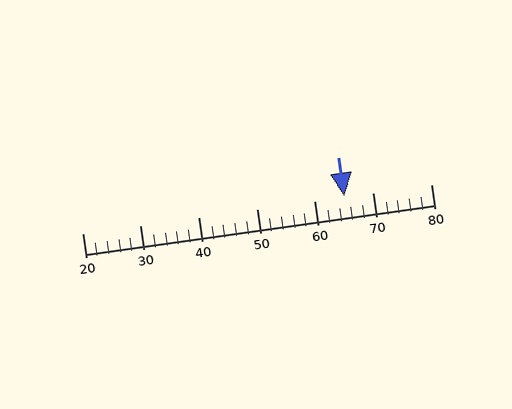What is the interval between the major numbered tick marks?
The major tick marks are spaced 10 units apart.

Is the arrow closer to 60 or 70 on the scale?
The arrow is closer to 70.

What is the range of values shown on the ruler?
The ruler shows values from 20 to 80.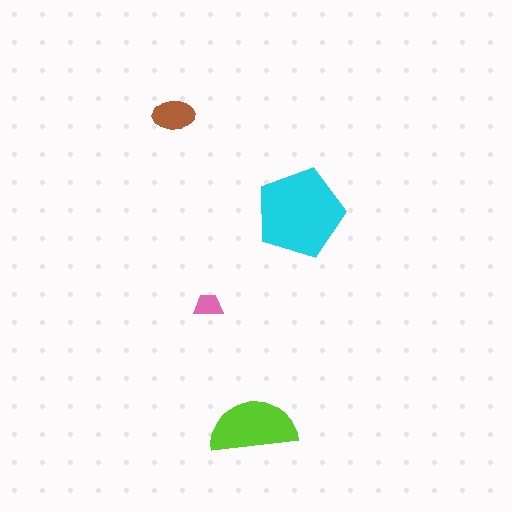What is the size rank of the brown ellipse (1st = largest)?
3rd.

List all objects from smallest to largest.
The pink trapezoid, the brown ellipse, the lime semicircle, the cyan pentagon.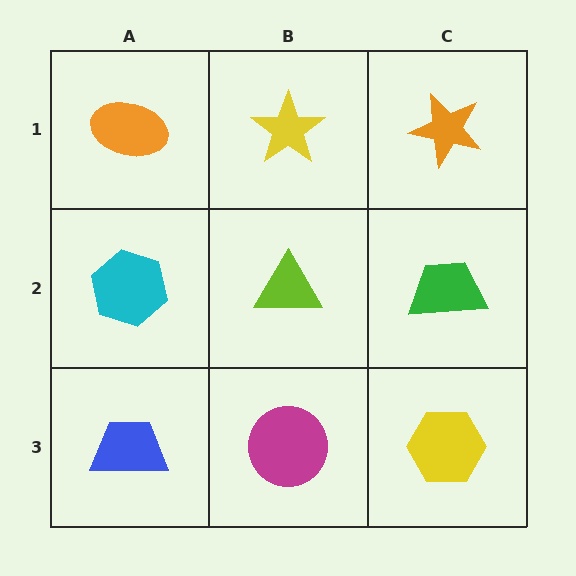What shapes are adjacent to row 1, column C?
A green trapezoid (row 2, column C), a yellow star (row 1, column B).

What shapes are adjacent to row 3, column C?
A green trapezoid (row 2, column C), a magenta circle (row 3, column B).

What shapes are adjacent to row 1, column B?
A lime triangle (row 2, column B), an orange ellipse (row 1, column A), an orange star (row 1, column C).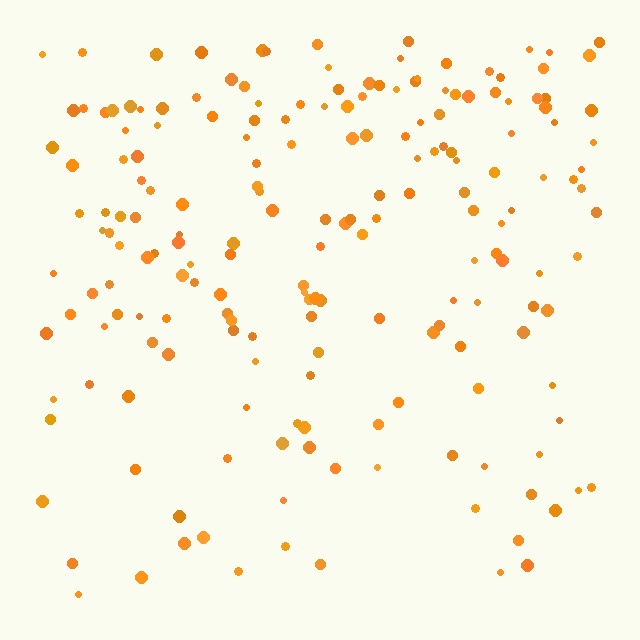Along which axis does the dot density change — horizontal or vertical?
Vertical.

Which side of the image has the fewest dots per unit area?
The bottom.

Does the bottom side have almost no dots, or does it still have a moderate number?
Still a moderate number, just noticeably fewer than the top.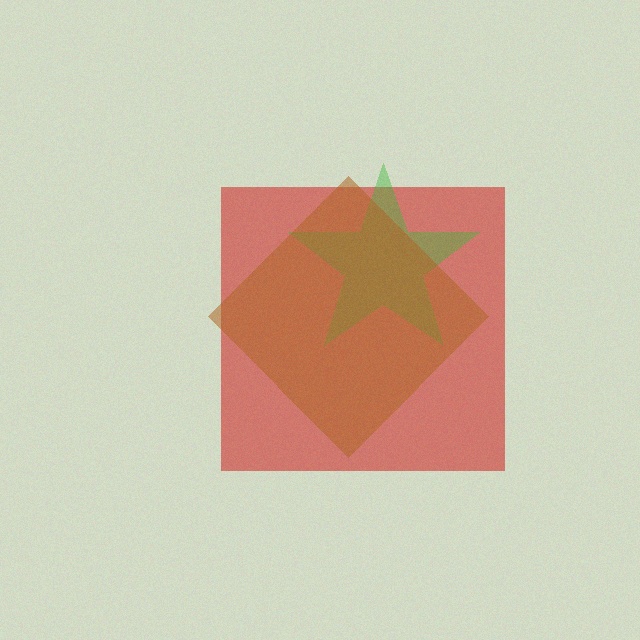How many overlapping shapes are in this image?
There are 3 overlapping shapes in the image.